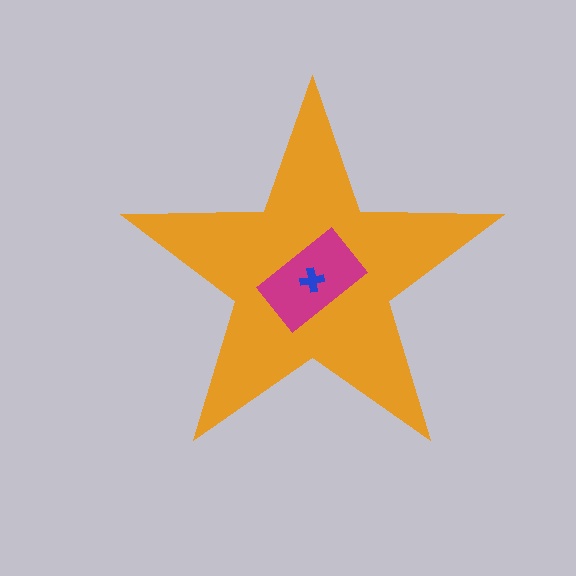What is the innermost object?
The blue cross.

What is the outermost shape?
The orange star.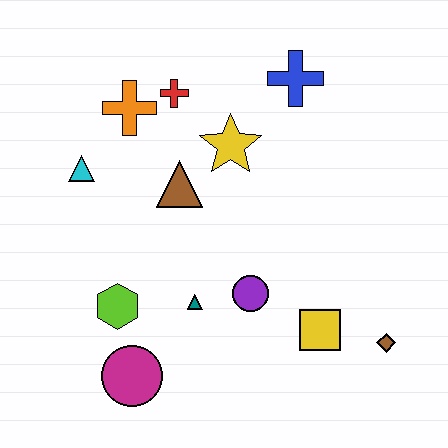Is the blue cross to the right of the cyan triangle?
Yes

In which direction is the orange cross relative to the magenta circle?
The orange cross is above the magenta circle.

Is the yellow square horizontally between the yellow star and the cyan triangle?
No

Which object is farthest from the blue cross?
The magenta circle is farthest from the blue cross.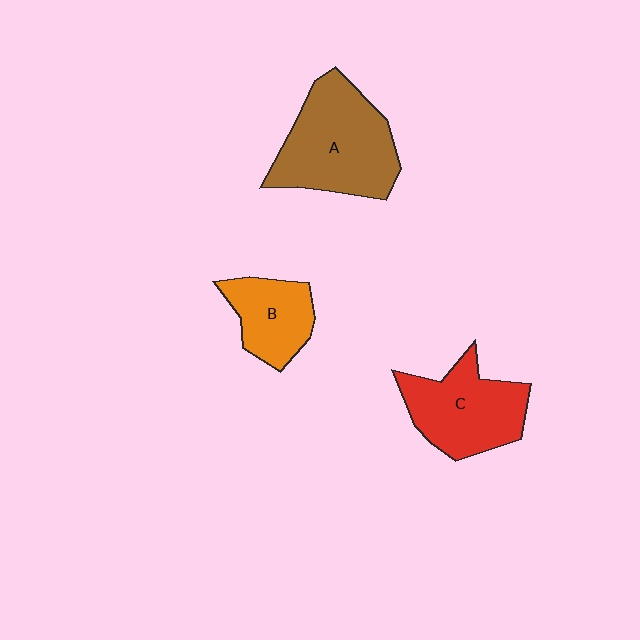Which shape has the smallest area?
Shape B (orange).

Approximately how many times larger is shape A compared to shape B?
Approximately 1.8 times.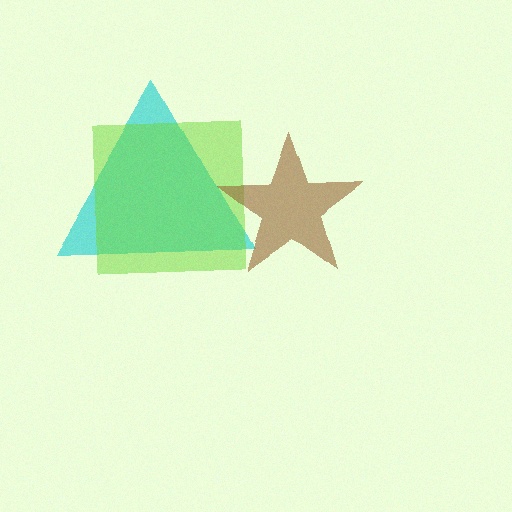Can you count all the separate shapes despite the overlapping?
Yes, there are 3 separate shapes.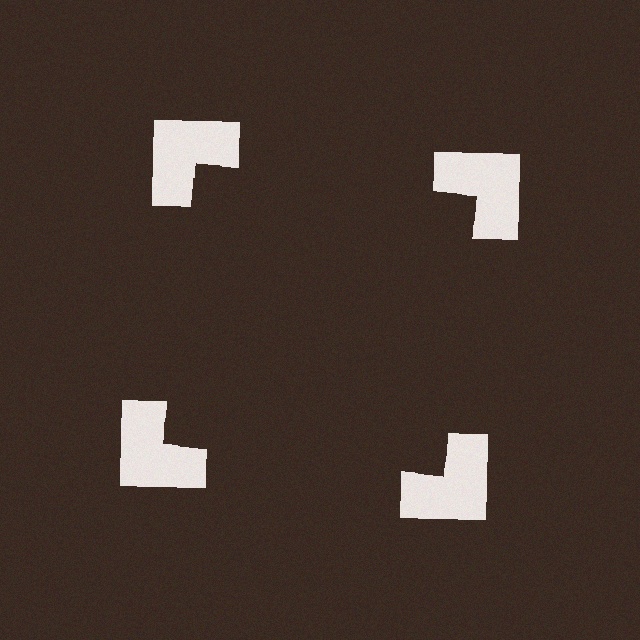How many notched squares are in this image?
There are 4 — one at each vertex of the illusory square.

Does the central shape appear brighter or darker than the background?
It typically appears slightly darker than the background, even though no actual brightness change is drawn.